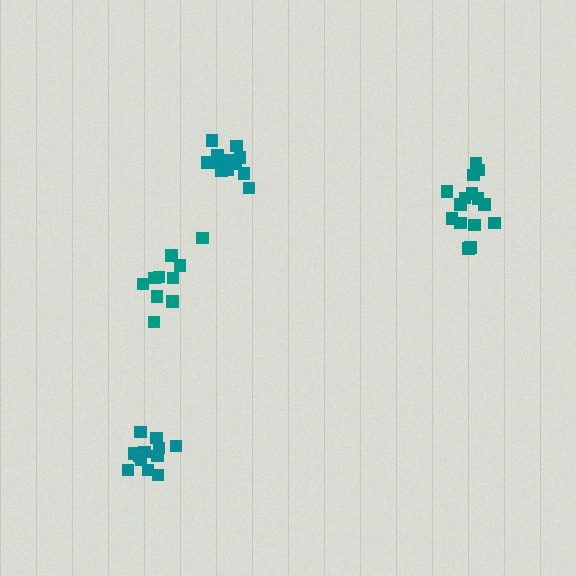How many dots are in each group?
Group 1: 13 dots, Group 2: 12 dots, Group 3: 10 dots, Group 4: 15 dots (50 total).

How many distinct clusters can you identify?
There are 4 distinct clusters.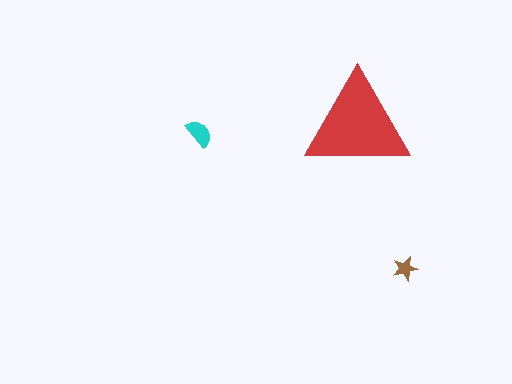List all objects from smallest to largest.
The brown star, the cyan semicircle, the red triangle.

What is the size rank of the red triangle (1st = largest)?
1st.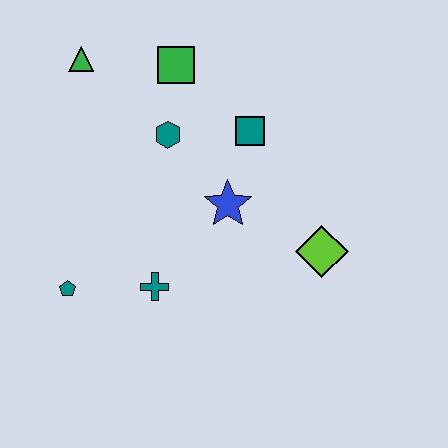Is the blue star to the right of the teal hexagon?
Yes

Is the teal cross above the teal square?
No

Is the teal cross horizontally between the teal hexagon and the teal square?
No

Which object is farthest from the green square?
The teal pentagon is farthest from the green square.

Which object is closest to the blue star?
The teal square is closest to the blue star.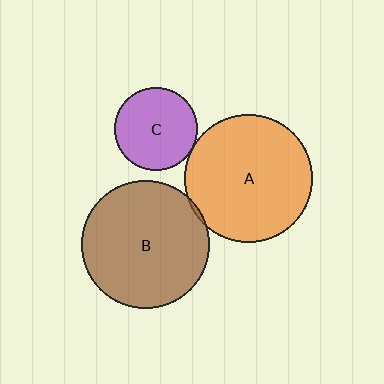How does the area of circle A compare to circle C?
Approximately 2.4 times.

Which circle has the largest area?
Circle B (brown).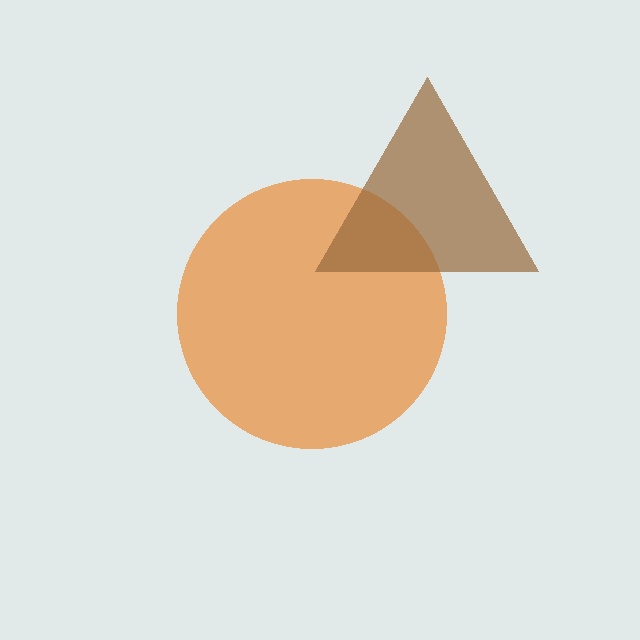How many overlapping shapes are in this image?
There are 2 overlapping shapes in the image.